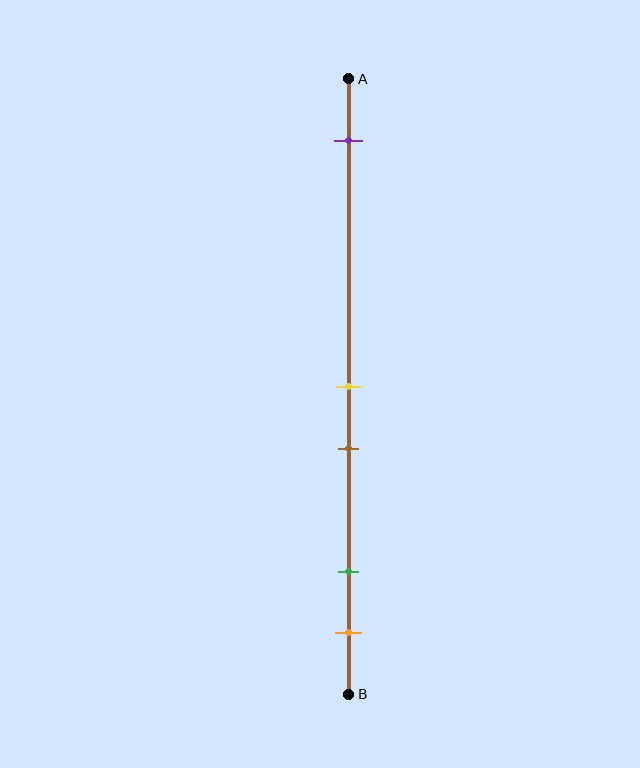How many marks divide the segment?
There are 5 marks dividing the segment.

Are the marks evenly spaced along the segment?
No, the marks are not evenly spaced.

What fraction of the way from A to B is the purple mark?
The purple mark is approximately 10% (0.1) of the way from A to B.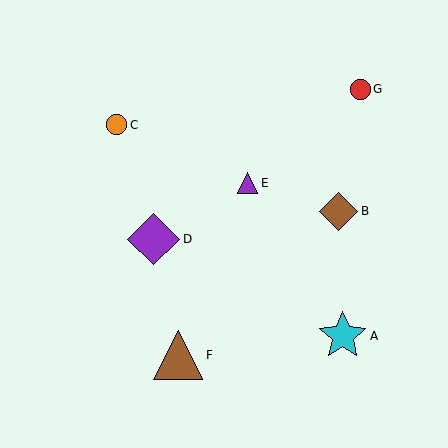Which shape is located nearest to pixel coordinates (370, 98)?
The red circle (labeled G) at (360, 89) is nearest to that location.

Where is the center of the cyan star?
The center of the cyan star is at (343, 336).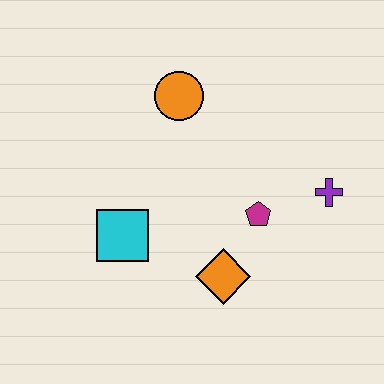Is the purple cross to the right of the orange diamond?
Yes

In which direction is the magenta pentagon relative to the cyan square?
The magenta pentagon is to the right of the cyan square.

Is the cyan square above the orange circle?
No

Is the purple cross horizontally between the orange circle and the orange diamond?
No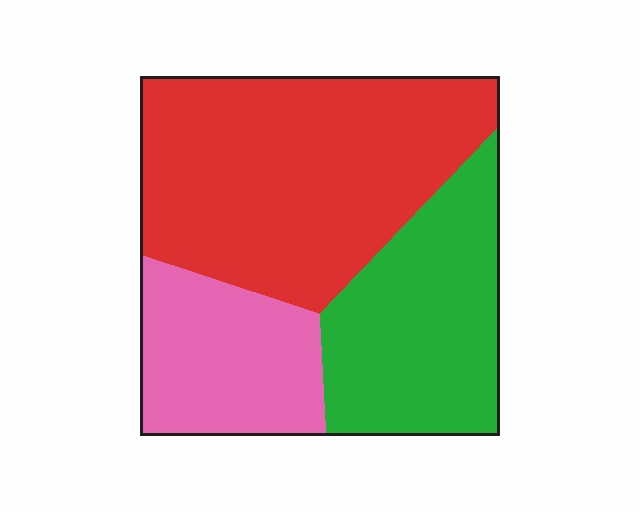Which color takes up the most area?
Red, at roughly 50%.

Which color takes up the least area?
Pink, at roughly 20%.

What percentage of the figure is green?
Green takes up between a sixth and a third of the figure.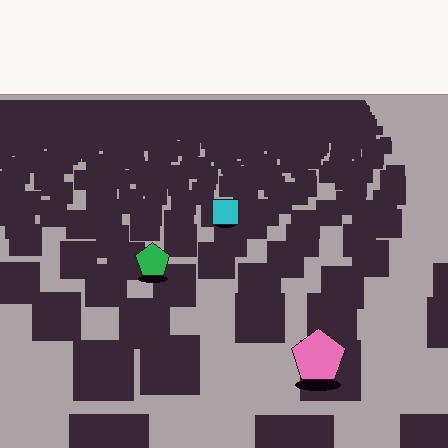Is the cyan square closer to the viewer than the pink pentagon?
No. The pink pentagon is closer — you can tell from the texture gradient: the ground texture is coarser near it.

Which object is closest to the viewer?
The pink pentagon is closest. The texture marks near it are larger and more spread out.